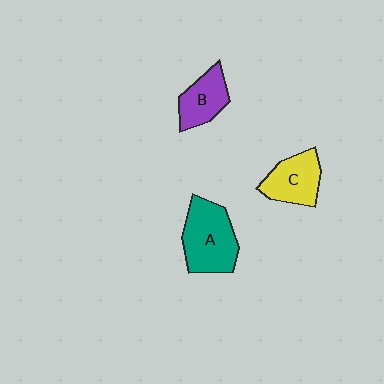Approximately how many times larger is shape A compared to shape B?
Approximately 1.6 times.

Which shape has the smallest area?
Shape B (purple).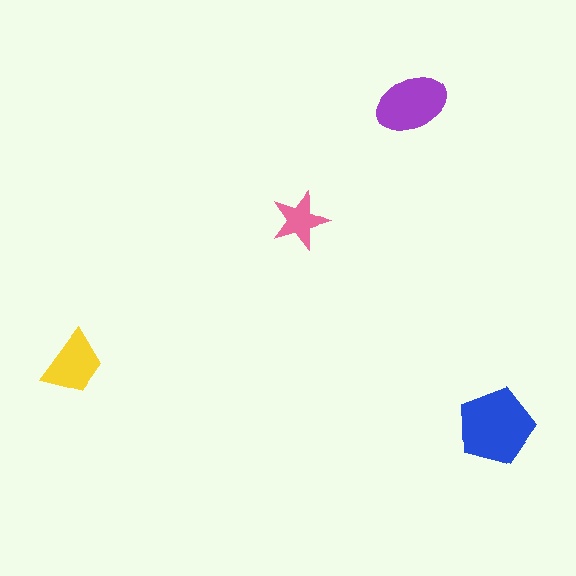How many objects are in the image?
There are 4 objects in the image.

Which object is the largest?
The blue pentagon.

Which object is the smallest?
The pink star.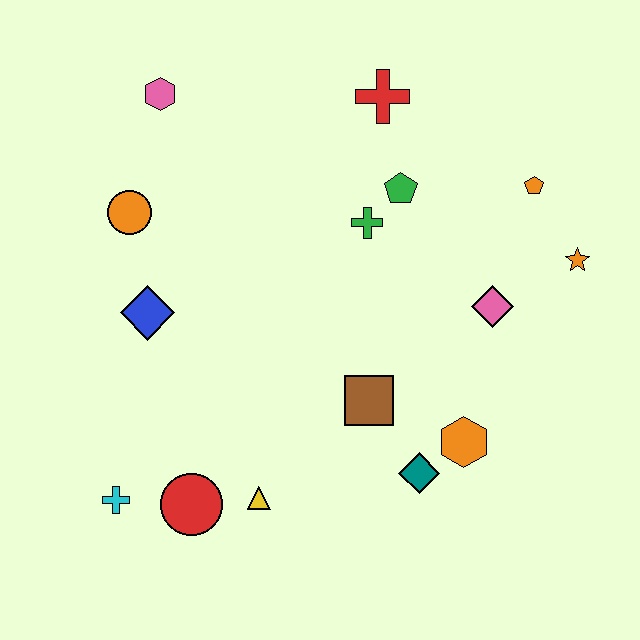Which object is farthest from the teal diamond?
The pink hexagon is farthest from the teal diamond.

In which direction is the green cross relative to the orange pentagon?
The green cross is to the left of the orange pentagon.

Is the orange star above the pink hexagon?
No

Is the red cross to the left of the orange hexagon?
Yes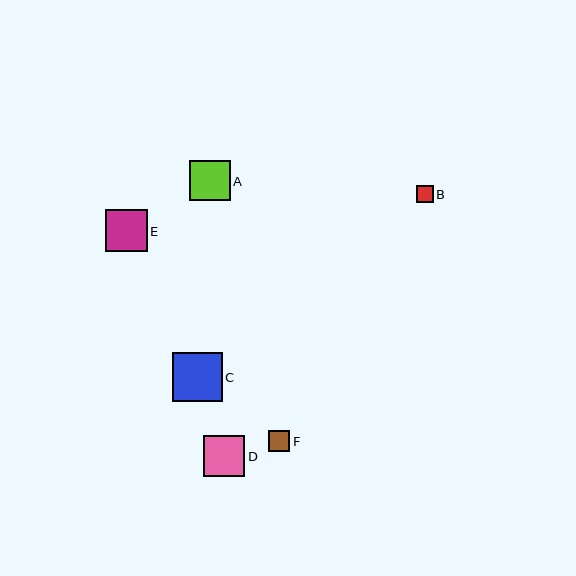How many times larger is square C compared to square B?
Square C is approximately 3.0 times the size of square B.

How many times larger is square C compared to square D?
Square C is approximately 1.2 times the size of square D.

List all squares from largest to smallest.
From largest to smallest: C, E, A, D, F, B.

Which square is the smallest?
Square B is the smallest with a size of approximately 17 pixels.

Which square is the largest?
Square C is the largest with a size of approximately 50 pixels.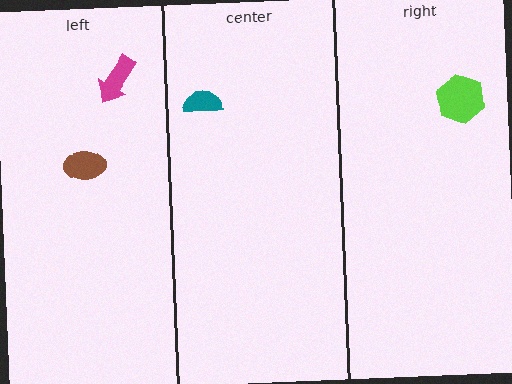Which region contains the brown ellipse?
The left region.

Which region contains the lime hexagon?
The right region.